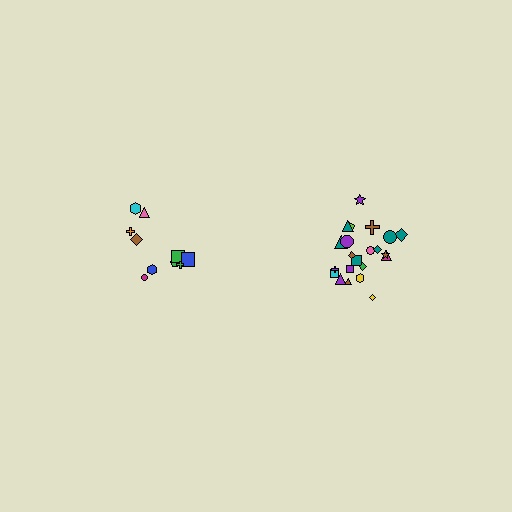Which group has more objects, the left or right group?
The right group.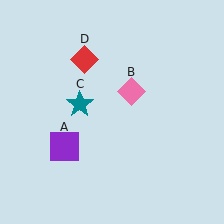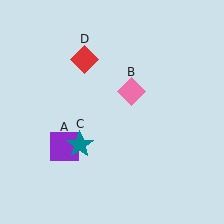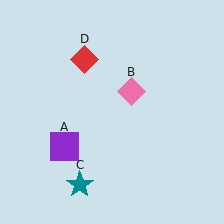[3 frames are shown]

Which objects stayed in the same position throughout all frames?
Purple square (object A) and pink diamond (object B) and red diamond (object D) remained stationary.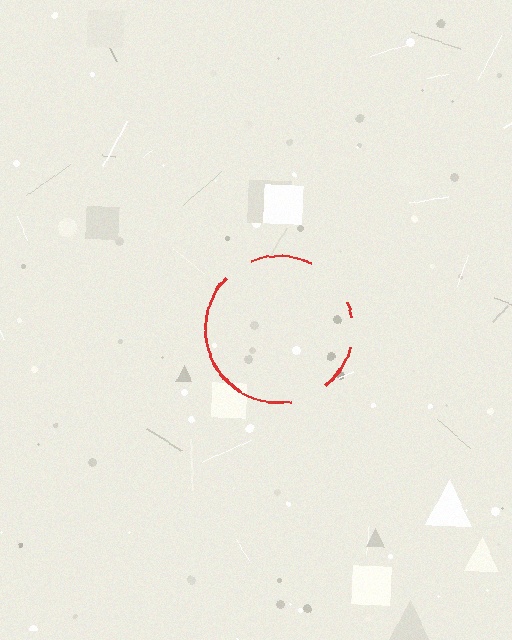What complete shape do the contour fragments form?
The contour fragments form a circle.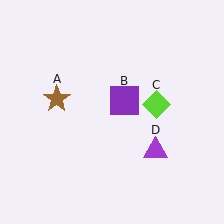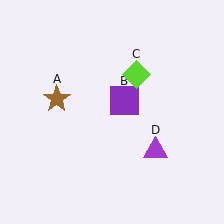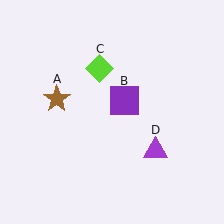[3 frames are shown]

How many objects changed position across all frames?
1 object changed position: lime diamond (object C).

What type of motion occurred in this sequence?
The lime diamond (object C) rotated counterclockwise around the center of the scene.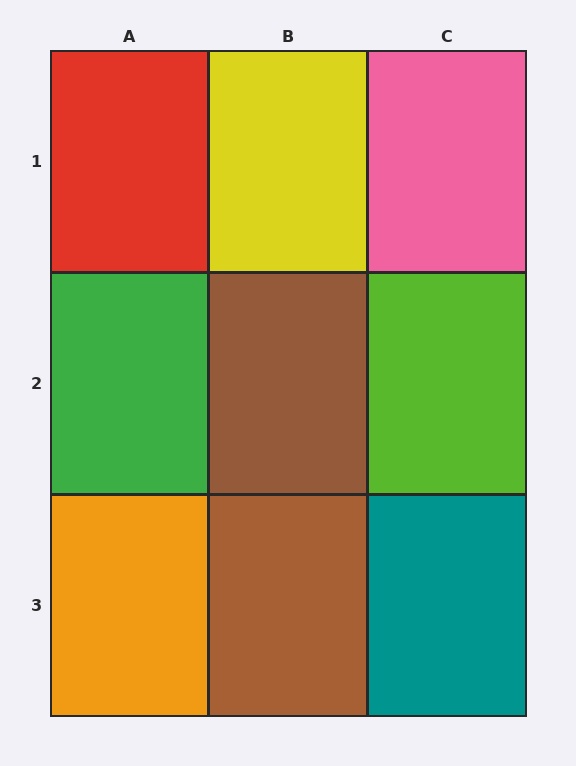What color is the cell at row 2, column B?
Brown.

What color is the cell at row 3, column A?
Orange.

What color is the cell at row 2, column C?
Lime.